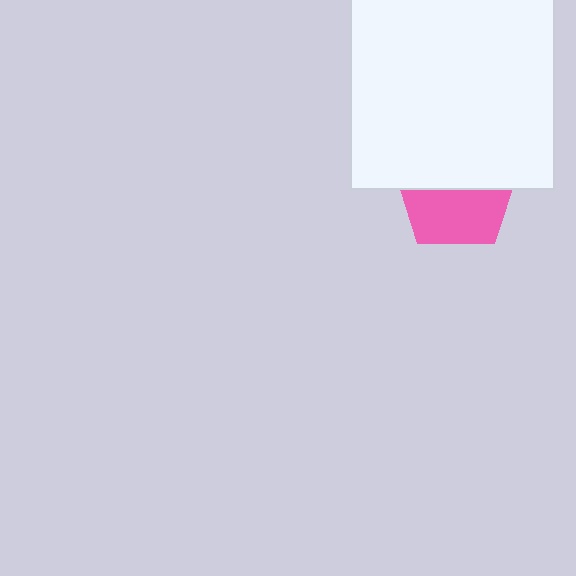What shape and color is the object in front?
The object in front is a white square.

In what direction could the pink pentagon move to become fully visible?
The pink pentagon could move down. That would shift it out from behind the white square entirely.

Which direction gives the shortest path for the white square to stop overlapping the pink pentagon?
Moving up gives the shortest separation.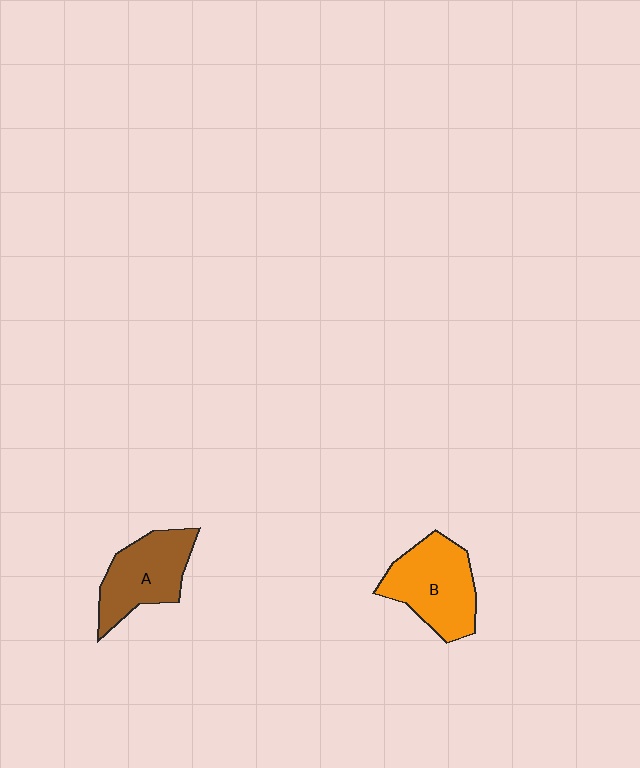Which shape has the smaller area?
Shape A (brown).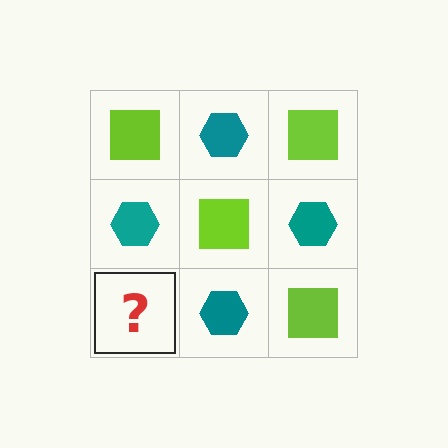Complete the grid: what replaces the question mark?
The question mark should be replaced with a lime square.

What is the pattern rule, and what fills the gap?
The rule is that it alternates lime square and teal hexagon in a checkerboard pattern. The gap should be filled with a lime square.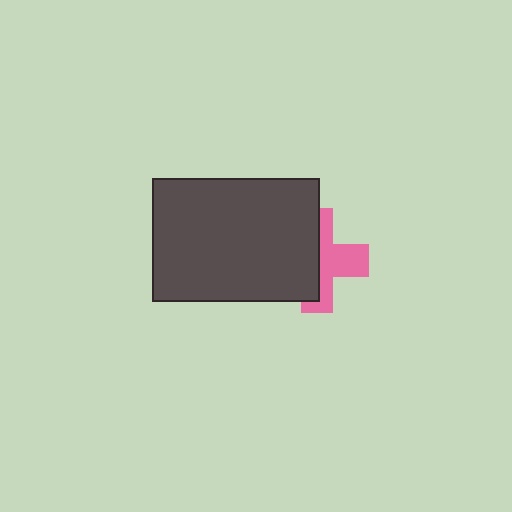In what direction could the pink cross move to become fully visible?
The pink cross could move right. That would shift it out from behind the dark gray rectangle entirely.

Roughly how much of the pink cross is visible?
About half of it is visible (roughly 49%).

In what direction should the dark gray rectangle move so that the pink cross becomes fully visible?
The dark gray rectangle should move left. That is the shortest direction to clear the overlap and leave the pink cross fully visible.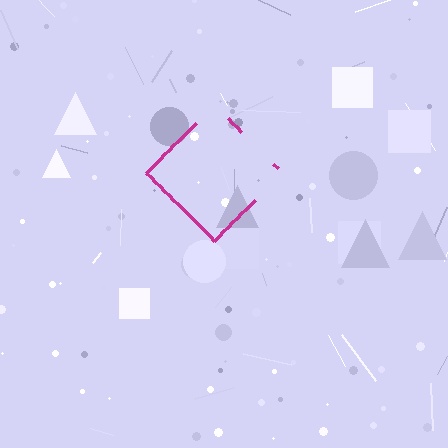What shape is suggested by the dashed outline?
The dashed outline suggests a diamond.